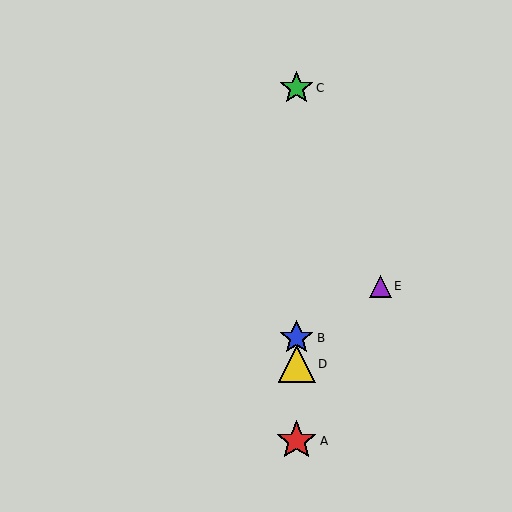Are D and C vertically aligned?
Yes, both are at x≈297.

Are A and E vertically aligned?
No, A is at x≈297 and E is at x≈380.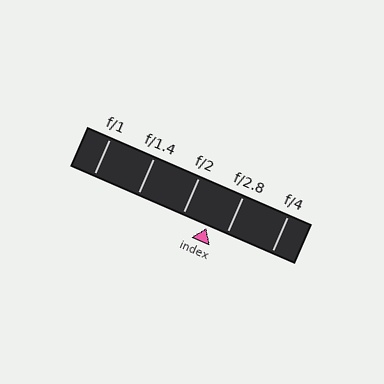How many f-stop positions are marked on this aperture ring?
There are 5 f-stop positions marked.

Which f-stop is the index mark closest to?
The index mark is closest to f/2.8.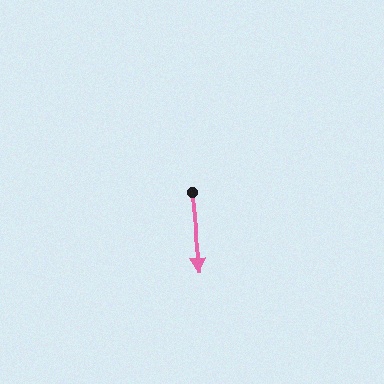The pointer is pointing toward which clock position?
Roughly 6 o'clock.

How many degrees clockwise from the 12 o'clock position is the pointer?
Approximately 177 degrees.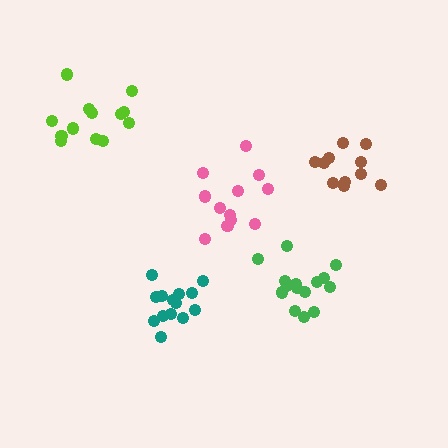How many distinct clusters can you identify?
There are 5 distinct clusters.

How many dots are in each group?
Group 1: 14 dots, Group 2: 13 dots, Group 3: 12 dots, Group 4: 11 dots, Group 5: 16 dots (66 total).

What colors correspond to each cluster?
The clusters are colored: teal, lime, pink, brown, green.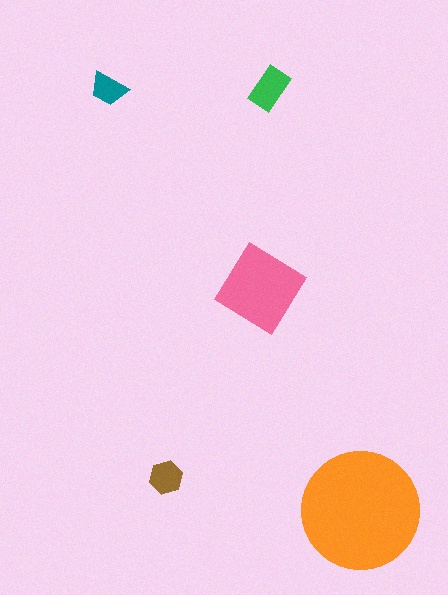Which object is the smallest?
The teal trapezoid.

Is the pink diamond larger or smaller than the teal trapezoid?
Larger.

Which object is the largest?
The orange circle.